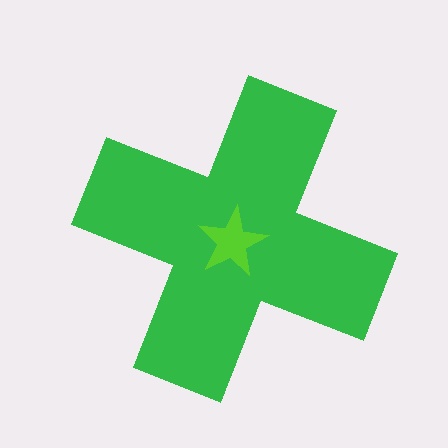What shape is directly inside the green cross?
The lime star.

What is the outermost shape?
The green cross.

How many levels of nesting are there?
2.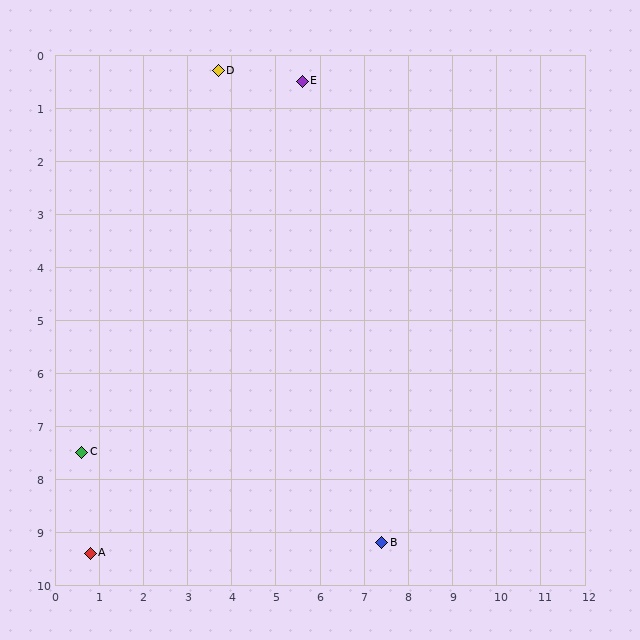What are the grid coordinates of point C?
Point C is at approximately (0.6, 7.5).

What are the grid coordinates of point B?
Point B is at approximately (7.4, 9.2).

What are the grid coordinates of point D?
Point D is at approximately (3.7, 0.3).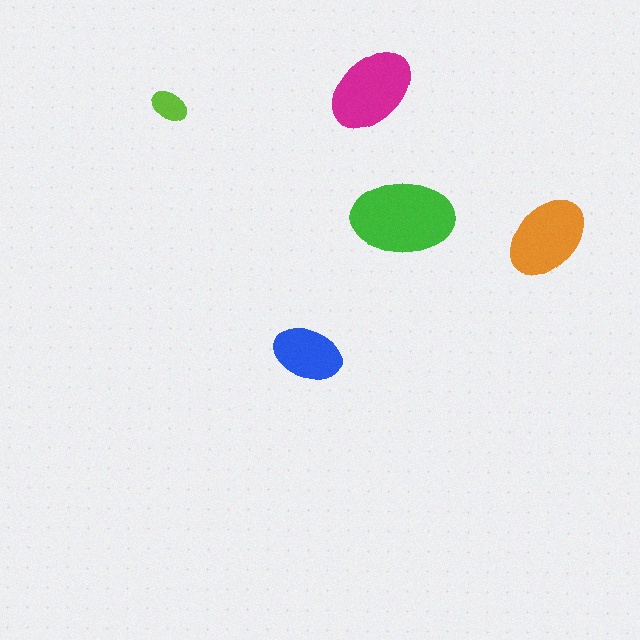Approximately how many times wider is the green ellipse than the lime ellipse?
About 3 times wider.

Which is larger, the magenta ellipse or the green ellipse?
The green one.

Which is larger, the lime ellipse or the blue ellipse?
The blue one.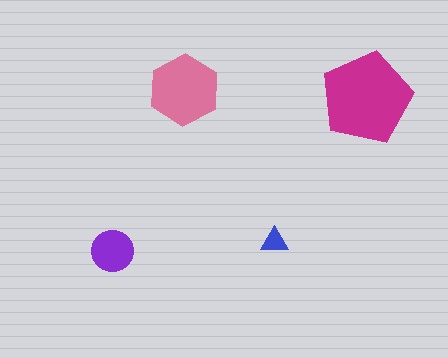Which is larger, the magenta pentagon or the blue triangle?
The magenta pentagon.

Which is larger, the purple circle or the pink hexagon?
The pink hexagon.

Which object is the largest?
The magenta pentagon.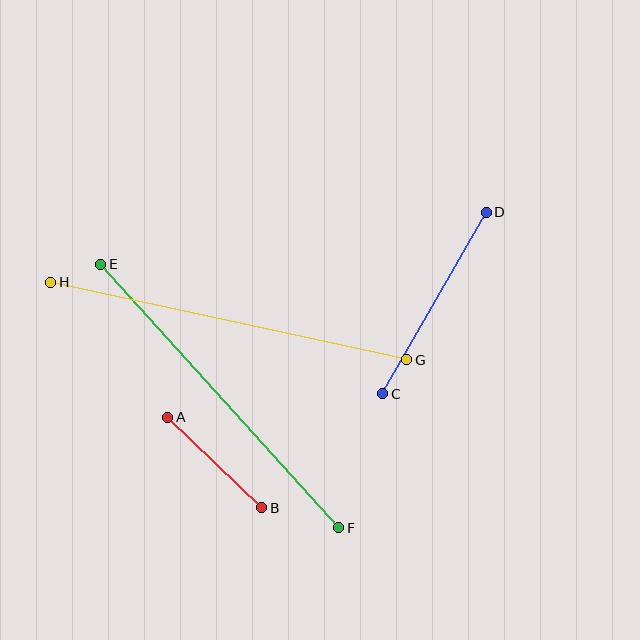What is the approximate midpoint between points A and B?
The midpoint is at approximately (215, 462) pixels.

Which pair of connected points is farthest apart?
Points G and H are farthest apart.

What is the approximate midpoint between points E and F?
The midpoint is at approximately (220, 396) pixels.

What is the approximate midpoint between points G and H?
The midpoint is at approximately (229, 321) pixels.